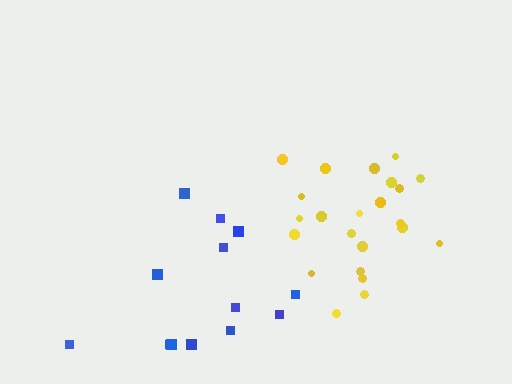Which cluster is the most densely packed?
Yellow.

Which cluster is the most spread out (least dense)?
Blue.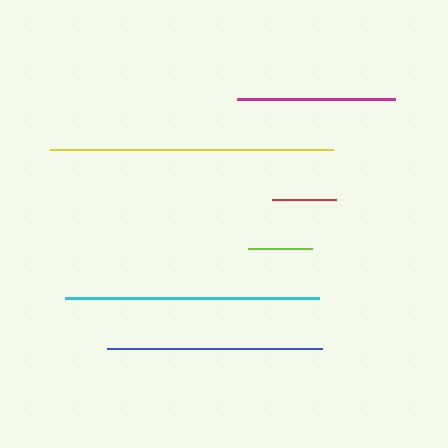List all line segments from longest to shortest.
From longest to shortest: yellow, cyan, blue, magenta, lime, red.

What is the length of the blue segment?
The blue segment is approximately 215 pixels long.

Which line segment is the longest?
The yellow line is the longest at approximately 283 pixels.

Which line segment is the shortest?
The red line is the shortest at approximately 63 pixels.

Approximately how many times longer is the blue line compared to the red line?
The blue line is approximately 3.4 times the length of the red line.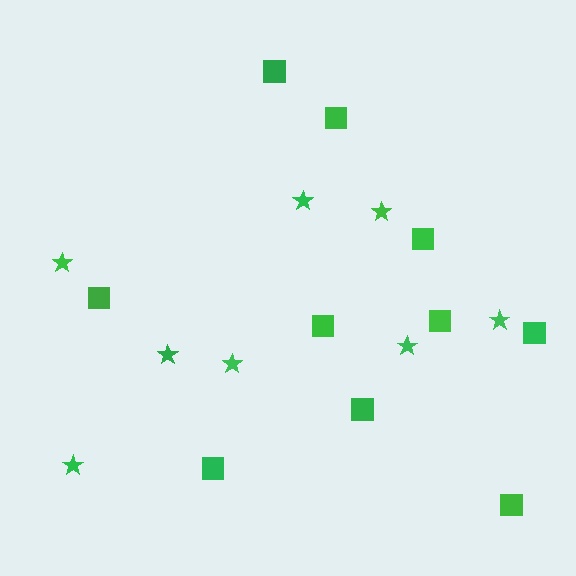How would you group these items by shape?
There are 2 groups: one group of stars (8) and one group of squares (10).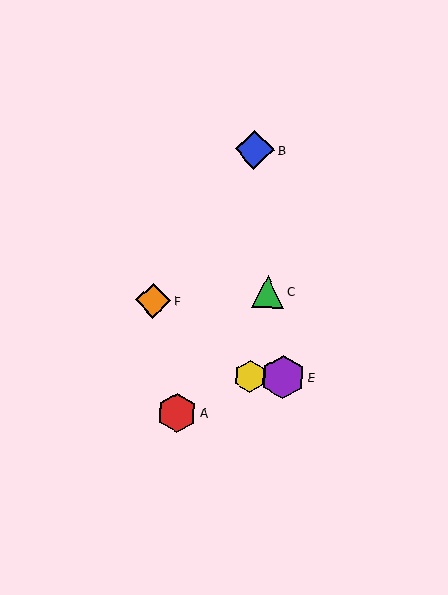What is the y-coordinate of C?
Object C is at y≈292.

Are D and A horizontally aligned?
No, D is at y≈376 and A is at y≈413.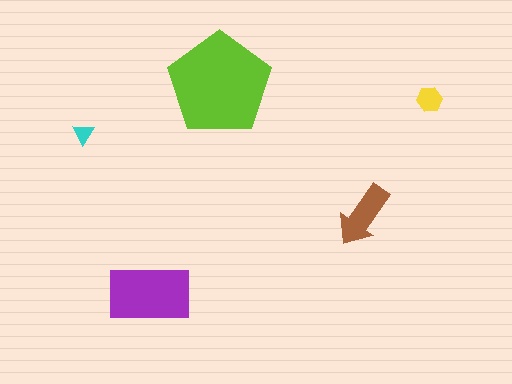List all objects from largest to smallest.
The lime pentagon, the purple rectangle, the brown arrow, the yellow hexagon, the cyan triangle.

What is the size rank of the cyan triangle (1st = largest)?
5th.